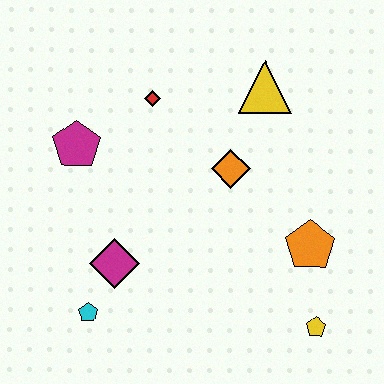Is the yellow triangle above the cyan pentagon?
Yes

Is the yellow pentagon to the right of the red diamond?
Yes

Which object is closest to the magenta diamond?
The cyan pentagon is closest to the magenta diamond.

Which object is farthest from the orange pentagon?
The magenta pentagon is farthest from the orange pentagon.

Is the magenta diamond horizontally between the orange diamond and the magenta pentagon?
Yes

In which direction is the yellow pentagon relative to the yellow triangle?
The yellow pentagon is below the yellow triangle.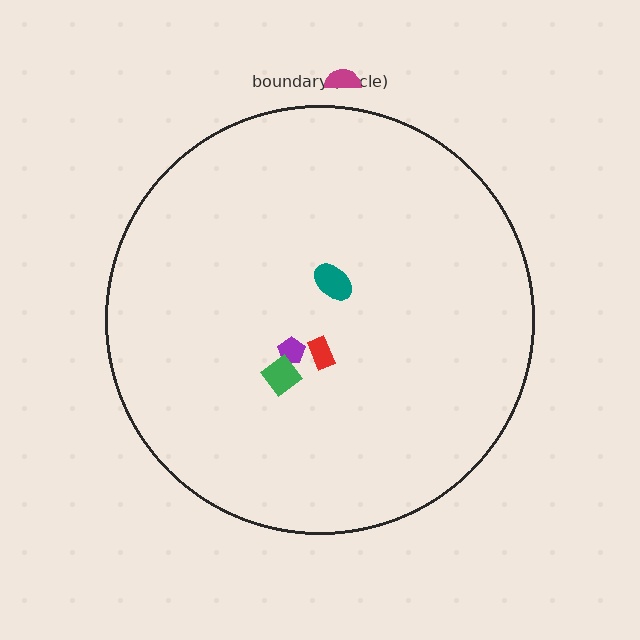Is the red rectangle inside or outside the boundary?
Inside.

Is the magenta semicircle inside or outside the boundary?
Outside.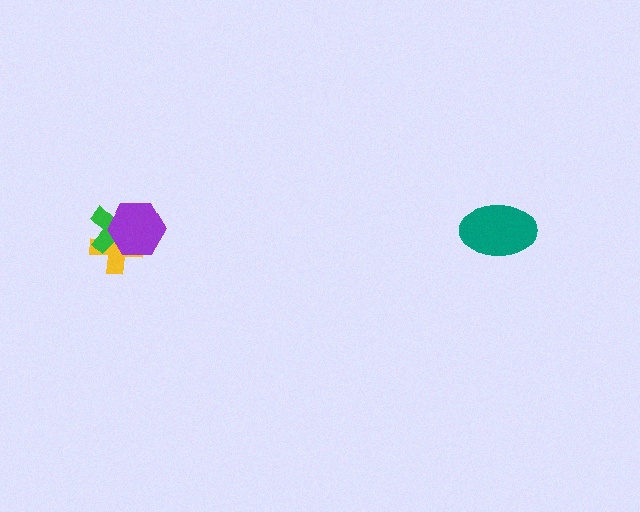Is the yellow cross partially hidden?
Yes, it is partially covered by another shape.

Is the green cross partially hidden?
Yes, it is partially covered by another shape.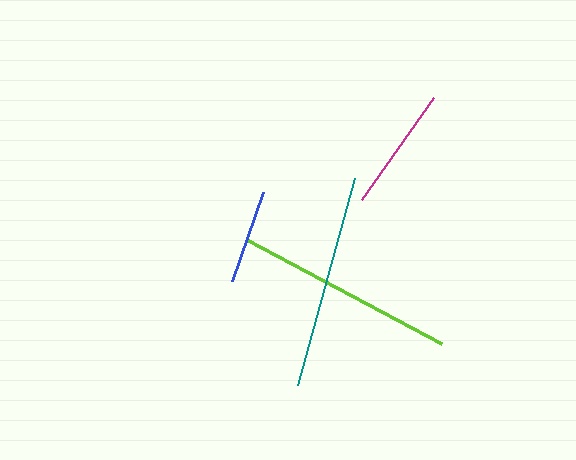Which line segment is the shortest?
The blue line is the shortest at approximately 94 pixels.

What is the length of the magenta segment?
The magenta segment is approximately 124 pixels long.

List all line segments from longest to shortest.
From longest to shortest: lime, teal, magenta, blue.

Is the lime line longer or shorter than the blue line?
The lime line is longer than the blue line.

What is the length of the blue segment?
The blue segment is approximately 94 pixels long.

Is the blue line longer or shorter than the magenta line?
The magenta line is longer than the blue line.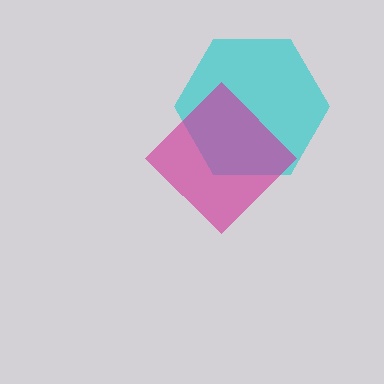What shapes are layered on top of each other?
The layered shapes are: a cyan hexagon, a magenta diamond.